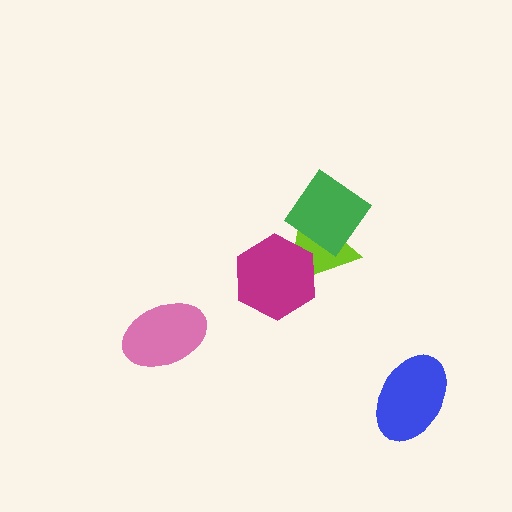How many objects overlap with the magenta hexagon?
1 object overlaps with the magenta hexagon.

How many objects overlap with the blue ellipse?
0 objects overlap with the blue ellipse.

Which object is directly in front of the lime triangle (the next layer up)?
The green diamond is directly in front of the lime triangle.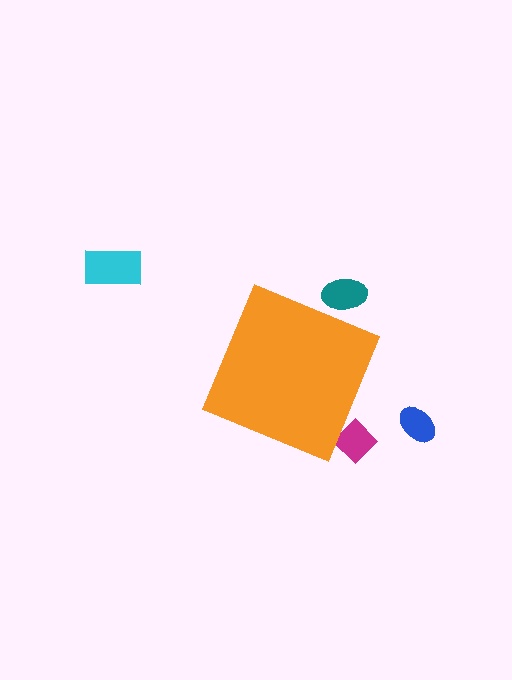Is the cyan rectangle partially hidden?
No, the cyan rectangle is fully visible.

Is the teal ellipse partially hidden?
Yes, the teal ellipse is partially hidden behind the orange diamond.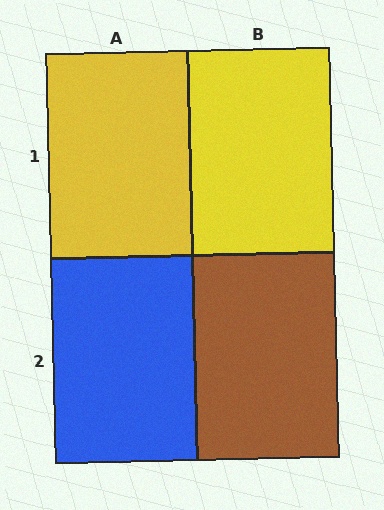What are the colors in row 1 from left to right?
Yellow, yellow.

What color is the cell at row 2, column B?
Brown.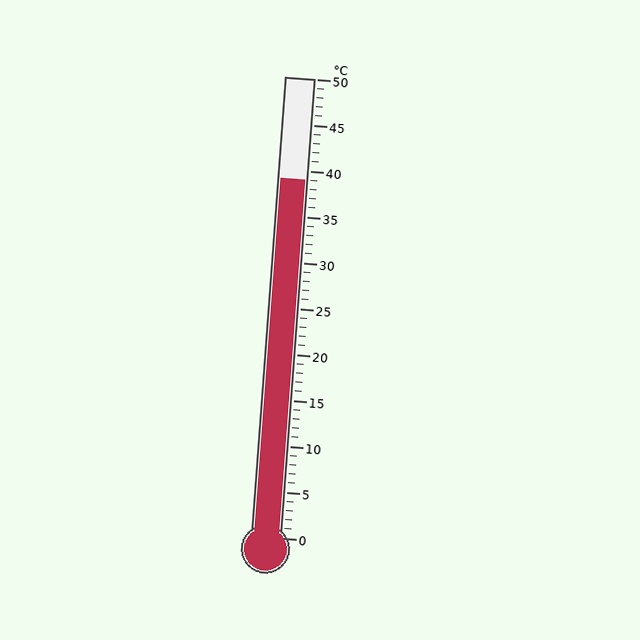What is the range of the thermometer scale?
The thermometer scale ranges from 0°C to 50°C.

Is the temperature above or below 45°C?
The temperature is below 45°C.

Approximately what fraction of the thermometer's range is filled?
The thermometer is filled to approximately 80% of its range.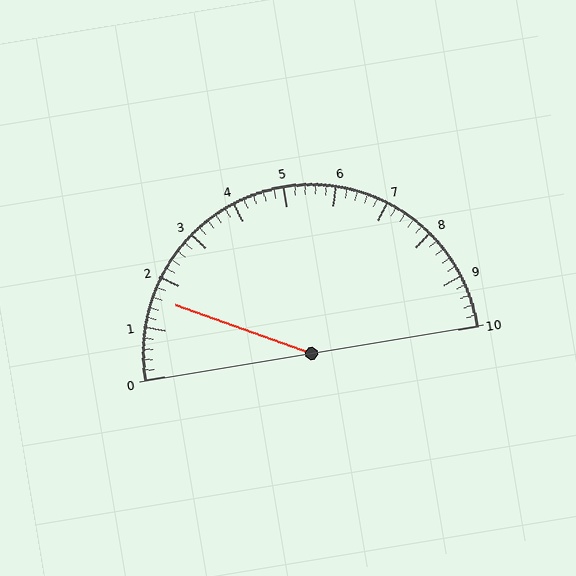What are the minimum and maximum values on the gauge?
The gauge ranges from 0 to 10.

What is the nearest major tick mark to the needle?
The nearest major tick mark is 2.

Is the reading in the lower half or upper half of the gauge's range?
The reading is in the lower half of the range (0 to 10).